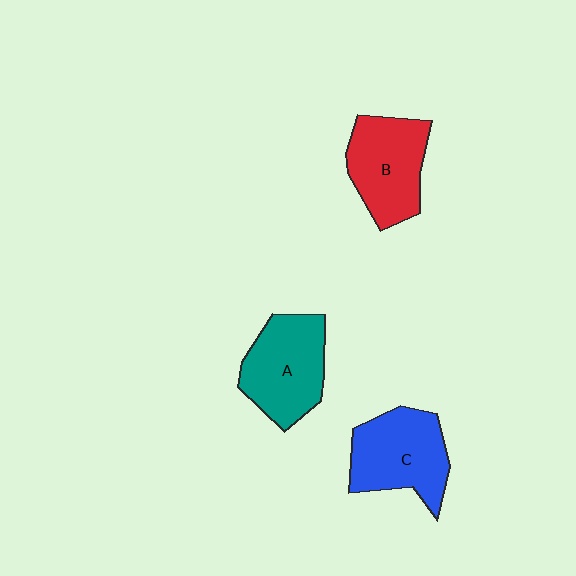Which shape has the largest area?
Shape C (blue).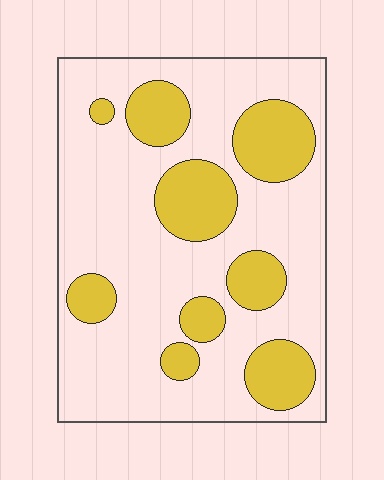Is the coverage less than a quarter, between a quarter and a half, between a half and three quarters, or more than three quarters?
Between a quarter and a half.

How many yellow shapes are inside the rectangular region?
9.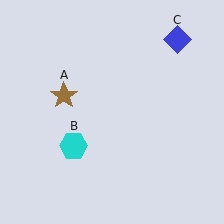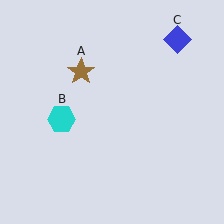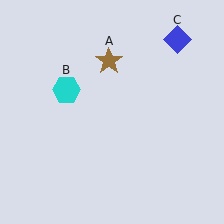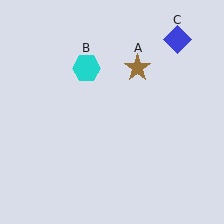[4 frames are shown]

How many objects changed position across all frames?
2 objects changed position: brown star (object A), cyan hexagon (object B).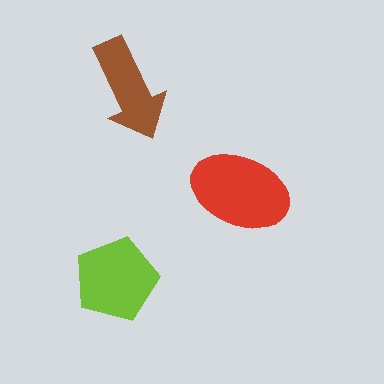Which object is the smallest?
The brown arrow.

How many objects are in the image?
There are 3 objects in the image.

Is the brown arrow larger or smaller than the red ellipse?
Smaller.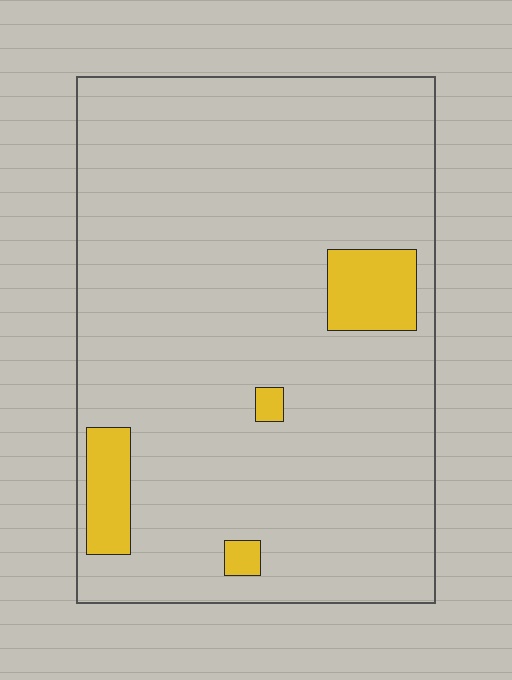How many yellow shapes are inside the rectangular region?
4.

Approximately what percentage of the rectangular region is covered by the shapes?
Approximately 10%.